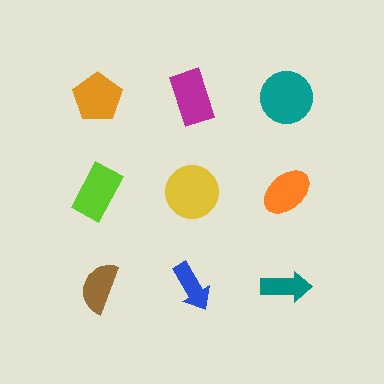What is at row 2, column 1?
A lime rectangle.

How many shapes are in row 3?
3 shapes.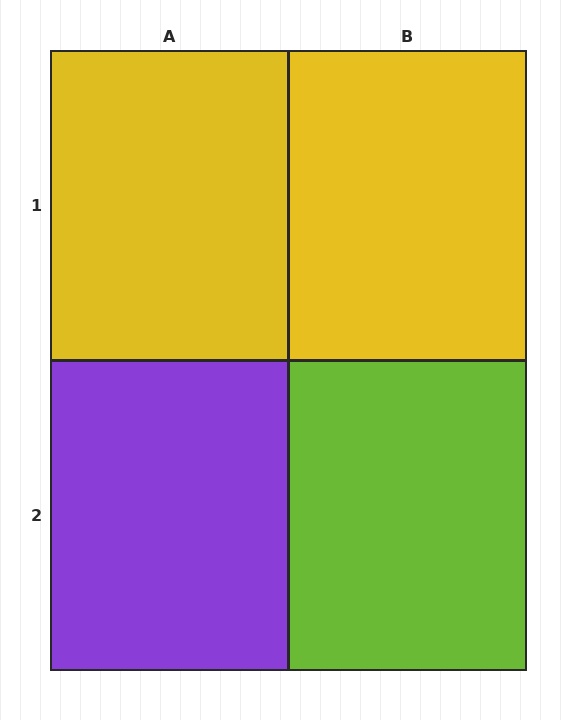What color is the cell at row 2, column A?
Purple.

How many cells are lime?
1 cell is lime.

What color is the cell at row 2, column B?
Lime.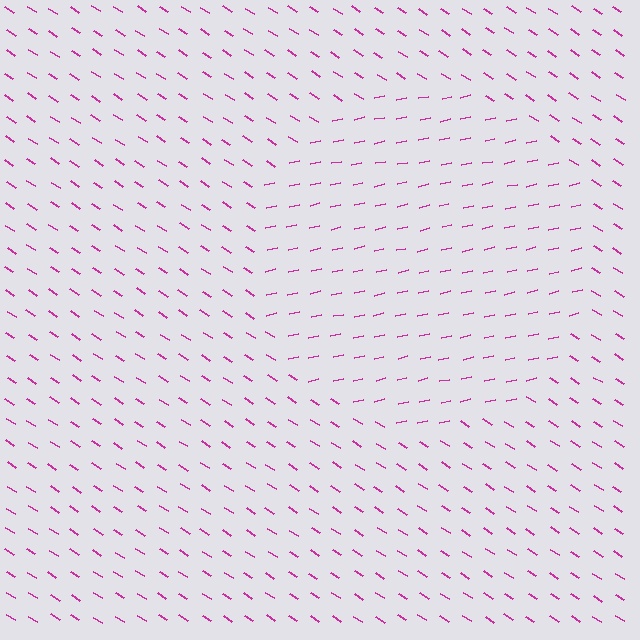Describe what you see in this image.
The image is filled with small magenta line segments. A circle region in the image has lines oriented differently from the surrounding lines, creating a visible texture boundary.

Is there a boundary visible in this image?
Yes, there is a texture boundary formed by a change in line orientation.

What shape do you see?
I see a circle.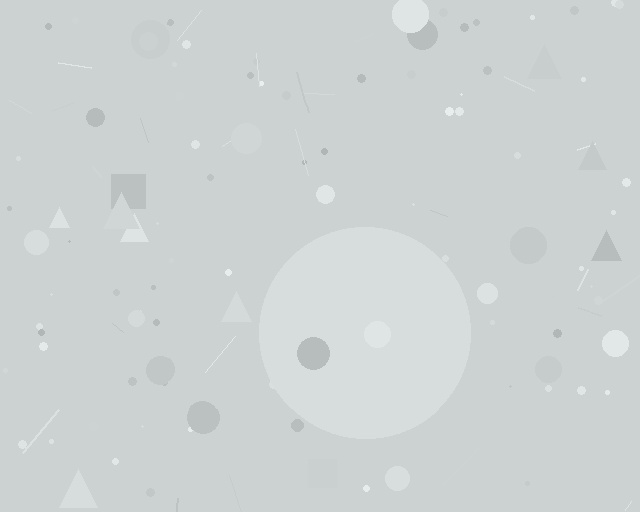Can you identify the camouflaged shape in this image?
The camouflaged shape is a circle.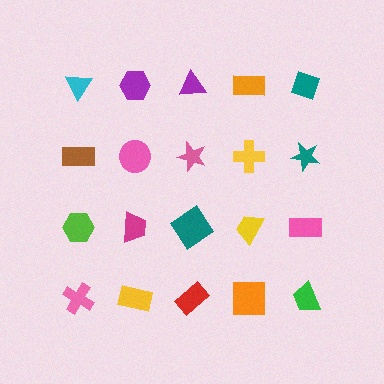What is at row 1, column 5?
A teal diamond.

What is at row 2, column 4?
A yellow cross.